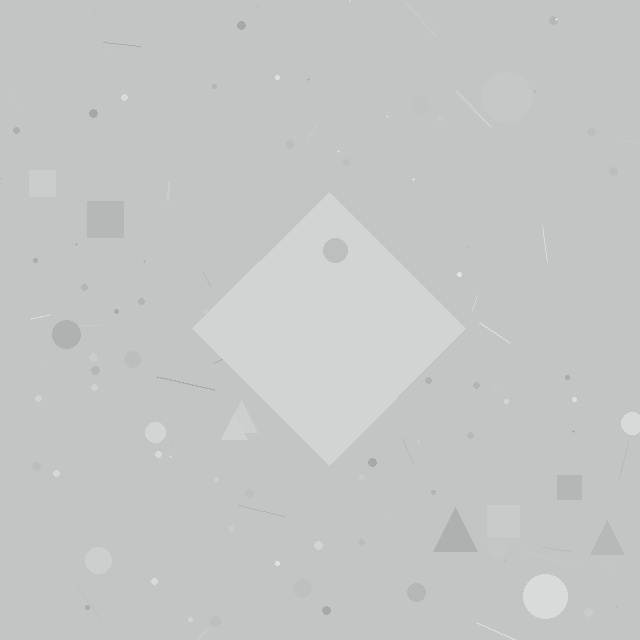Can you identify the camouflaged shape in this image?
The camouflaged shape is a diamond.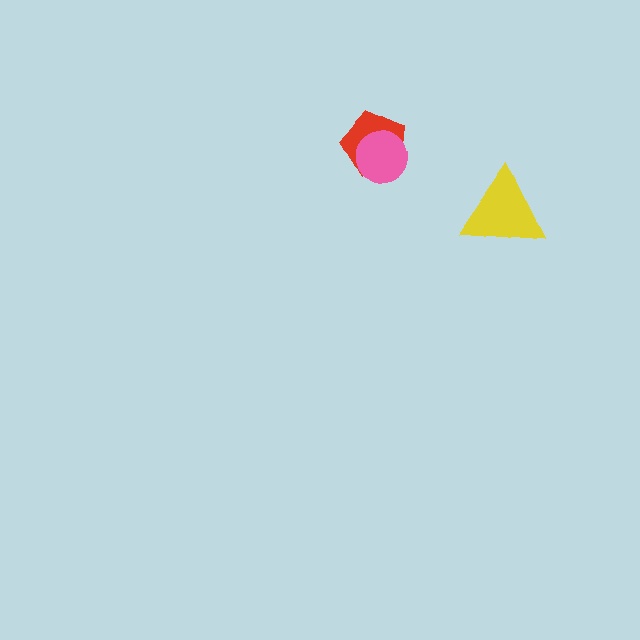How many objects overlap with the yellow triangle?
0 objects overlap with the yellow triangle.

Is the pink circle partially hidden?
No, no other shape covers it.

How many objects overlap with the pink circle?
1 object overlaps with the pink circle.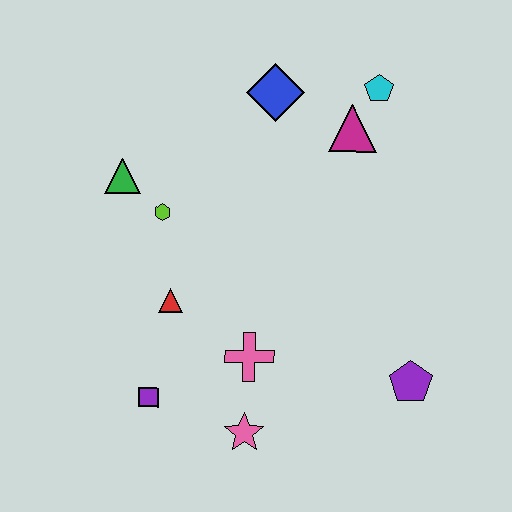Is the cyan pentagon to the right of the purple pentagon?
No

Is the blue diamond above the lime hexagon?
Yes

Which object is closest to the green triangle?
The lime hexagon is closest to the green triangle.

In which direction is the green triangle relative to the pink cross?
The green triangle is above the pink cross.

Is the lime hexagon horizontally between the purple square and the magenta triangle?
Yes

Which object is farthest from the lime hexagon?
The purple pentagon is farthest from the lime hexagon.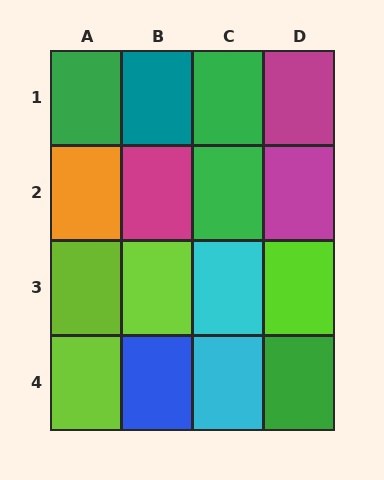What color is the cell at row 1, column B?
Teal.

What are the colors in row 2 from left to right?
Orange, magenta, green, magenta.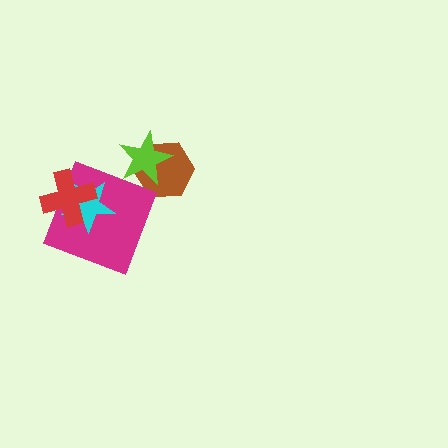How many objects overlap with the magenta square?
2 objects overlap with the magenta square.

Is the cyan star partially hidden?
Yes, it is partially covered by another shape.